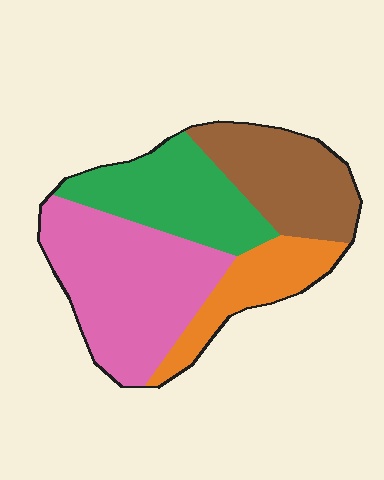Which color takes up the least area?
Orange, at roughly 15%.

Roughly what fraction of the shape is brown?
Brown takes up about one quarter (1/4) of the shape.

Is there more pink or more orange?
Pink.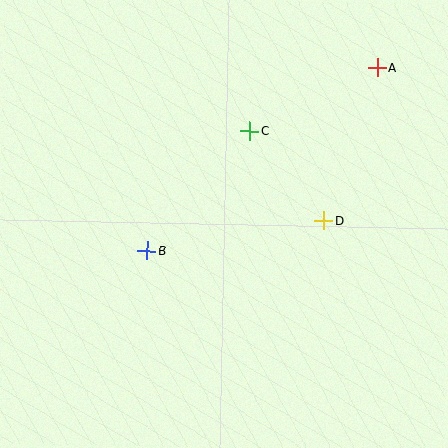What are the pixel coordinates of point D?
Point D is at (324, 221).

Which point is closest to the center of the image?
Point B at (147, 250) is closest to the center.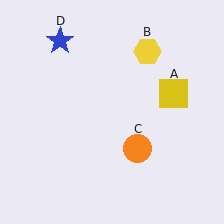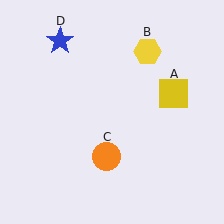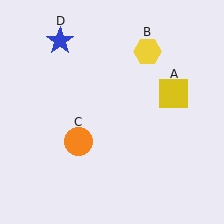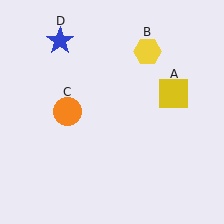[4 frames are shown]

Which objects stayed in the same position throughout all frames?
Yellow square (object A) and yellow hexagon (object B) and blue star (object D) remained stationary.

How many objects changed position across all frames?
1 object changed position: orange circle (object C).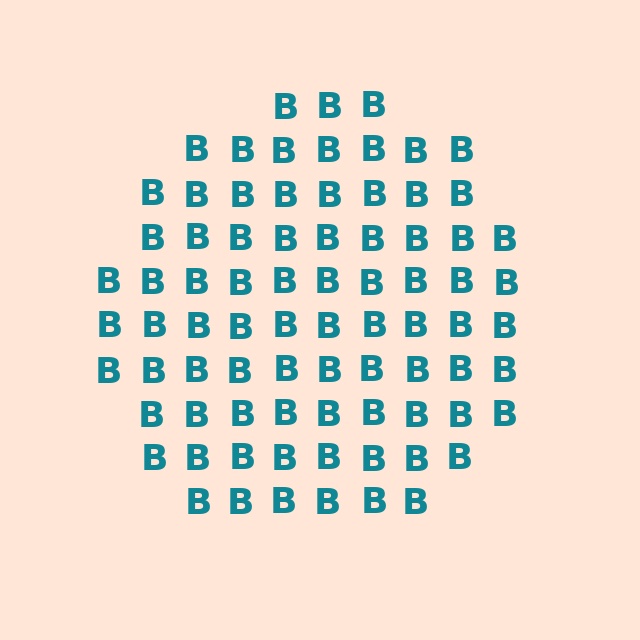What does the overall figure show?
The overall figure shows a circle.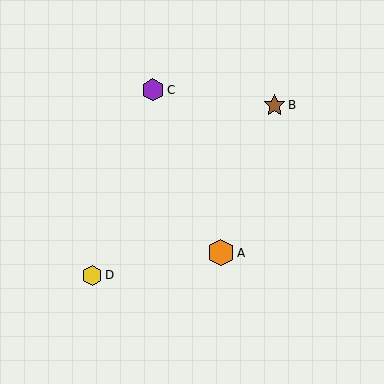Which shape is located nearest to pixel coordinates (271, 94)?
The brown star (labeled B) at (274, 105) is nearest to that location.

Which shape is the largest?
The orange hexagon (labeled A) is the largest.